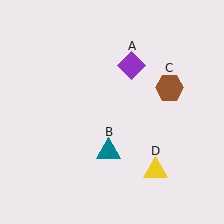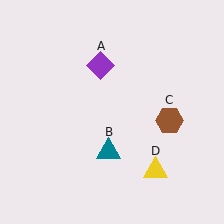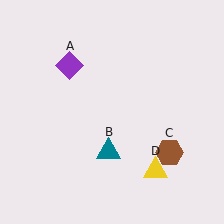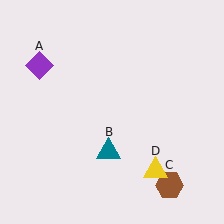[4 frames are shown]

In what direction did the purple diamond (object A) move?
The purple diamond (object A) moved left.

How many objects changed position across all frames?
2 objects changed position: purple diamond (object A), brown hexagon (object C).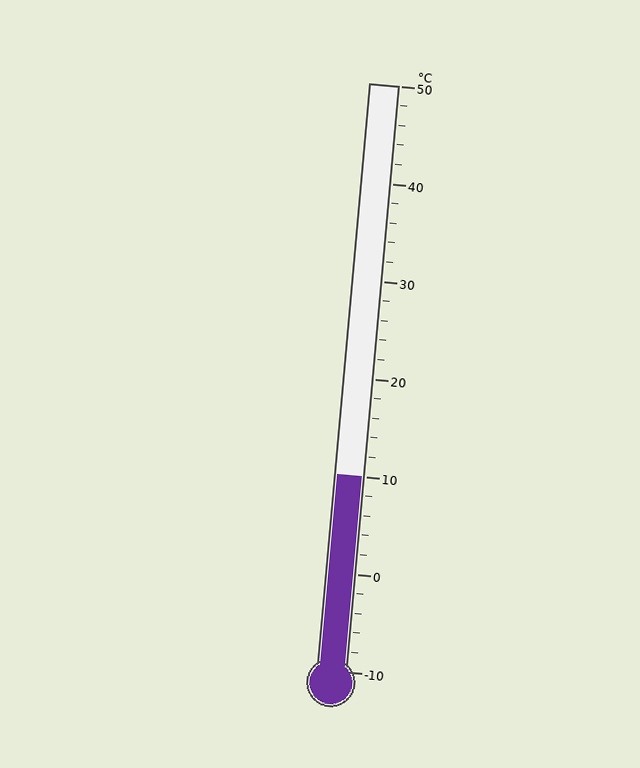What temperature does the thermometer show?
The thermometer shows approximately 10°C.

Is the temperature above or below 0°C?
The temperature is above 0°C.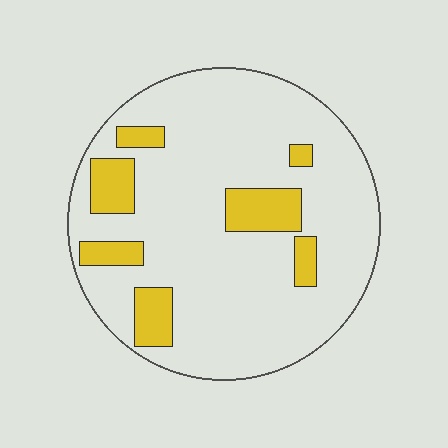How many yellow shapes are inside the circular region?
7.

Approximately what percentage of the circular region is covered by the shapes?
Approximately 15%.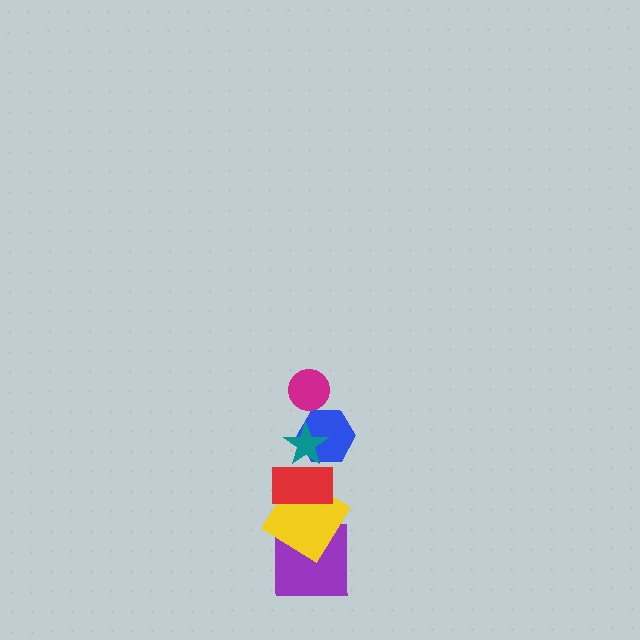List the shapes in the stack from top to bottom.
From top to bottom: the magenta circle, the teal star, the blue hexagon, the red rectangle, the yellow diamond, the purple square.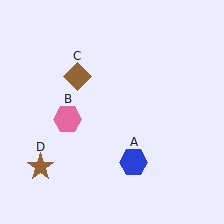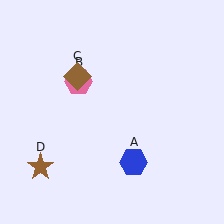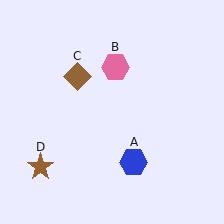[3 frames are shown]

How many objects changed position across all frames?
1 object changed position: pink hexagon (object B).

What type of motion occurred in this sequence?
The pink hexagon (object B) rotated clockwise around the center of the scene.